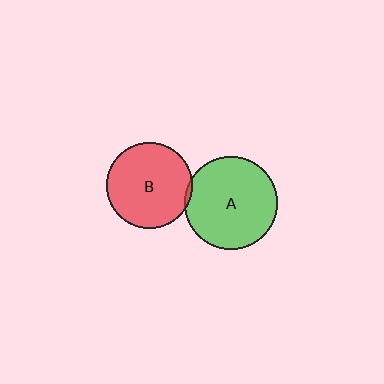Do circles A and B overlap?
Yes.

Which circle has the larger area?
Circle A (green).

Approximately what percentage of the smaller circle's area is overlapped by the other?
Approximately 5%.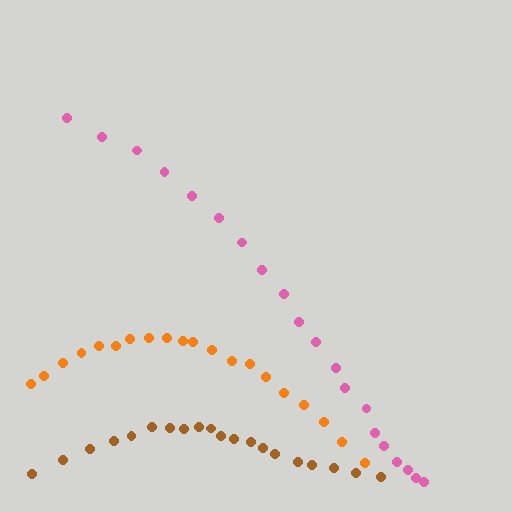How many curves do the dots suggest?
There are 3 distinct paths.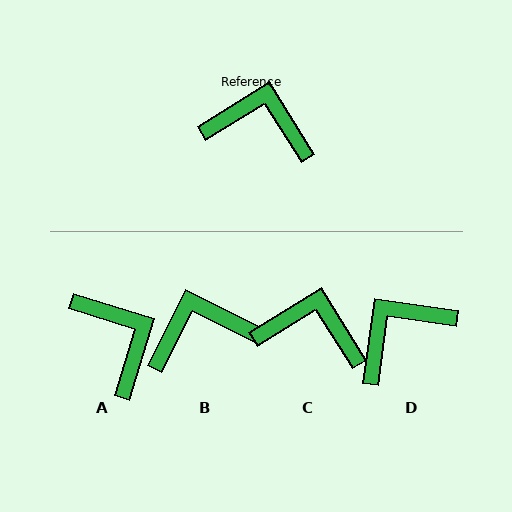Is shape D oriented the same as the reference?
No, it is off by about 50 degrees.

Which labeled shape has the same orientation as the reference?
C.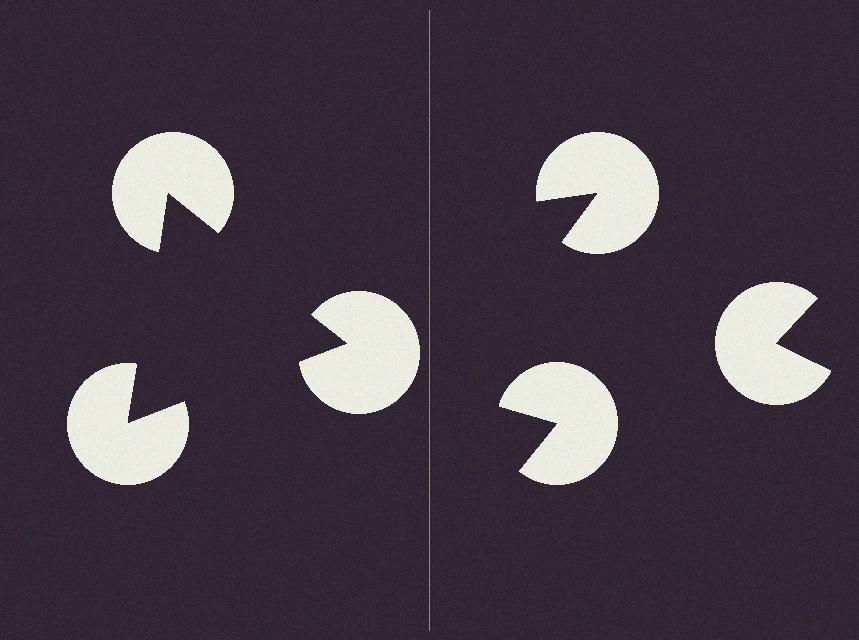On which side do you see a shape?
An illusory triangle appears on the left side. On the right side the wedge cuts are rotated, so no coherent shape forms.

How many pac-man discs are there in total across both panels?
6 — 3 on each side.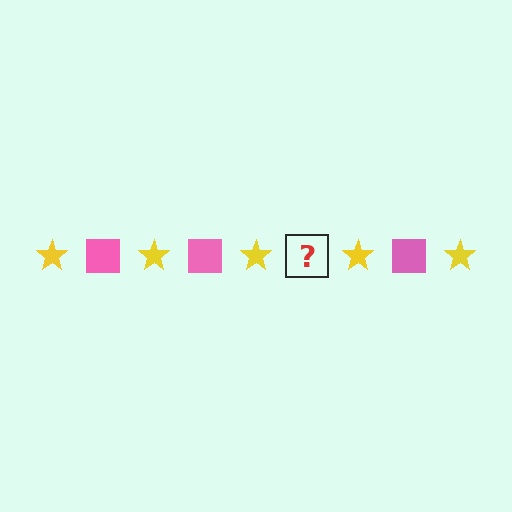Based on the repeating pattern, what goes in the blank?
The blank should be a pink square.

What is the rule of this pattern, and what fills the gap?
The rule is that the pattern alternates between yellow star and pink square. The gap should be filled with a pink square.